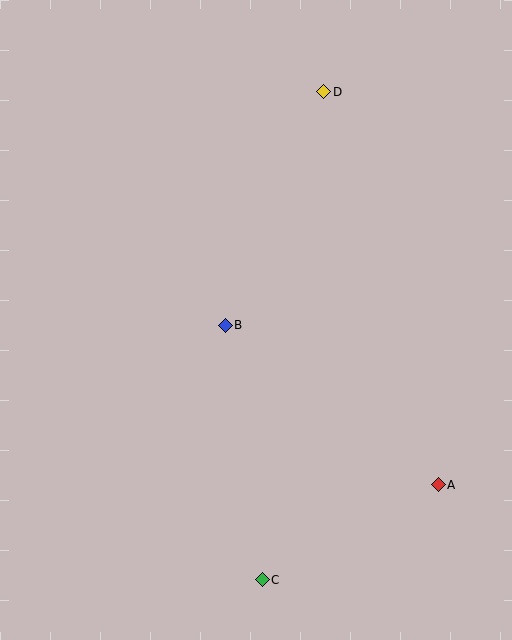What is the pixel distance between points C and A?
The distance between C and A is 200 pixels.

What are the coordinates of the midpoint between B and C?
The midpoint between B and C is at (244, 453).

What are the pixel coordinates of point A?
Point A is at (438, 485).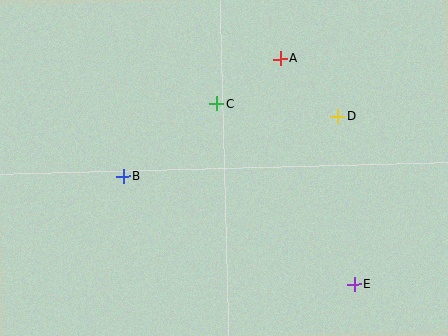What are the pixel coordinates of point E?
Point E is at (354, 284).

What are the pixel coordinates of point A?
Point A is at (280, 59).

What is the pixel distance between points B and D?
The distance between B and D is 223 pixels.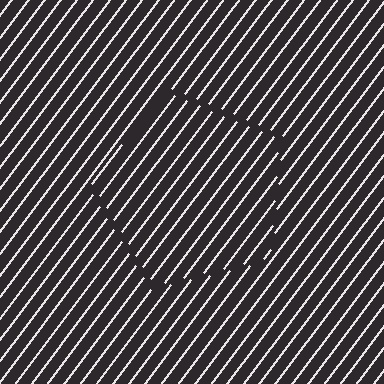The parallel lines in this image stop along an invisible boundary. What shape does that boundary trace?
An illusory pentagon. The interior of the shape contains the same grating, shifted by half a period — the contour is defined by the phase discontinuity where line-ends from the inner and outer gratings abut.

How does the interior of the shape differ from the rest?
The interior of the shape contains the same grating, shifted by half a period — the contour is defined by the phase discontinuity where line-ends from the inner and outer gratings abut.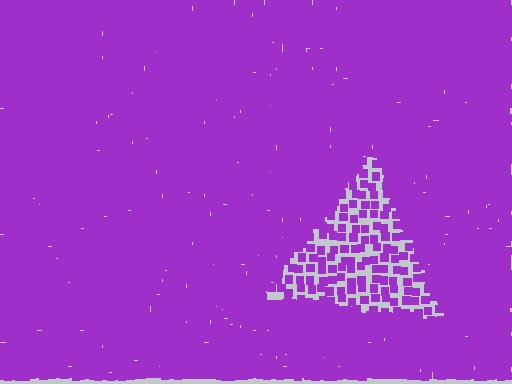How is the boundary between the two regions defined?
The boundary is defined by a change in element density (approximately 3.1x ratio). All elements are the same color, size, and shape.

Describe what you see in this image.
The image contains small purple elements arranged at two different densities. A triangle-shaped region is visible where the elements are less densely packed than the surrounding area.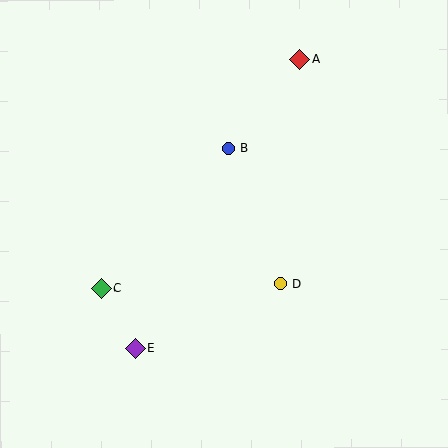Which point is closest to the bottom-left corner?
Point E is closest to the bottom-left corner.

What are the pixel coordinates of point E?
Point E is at (135, 349).